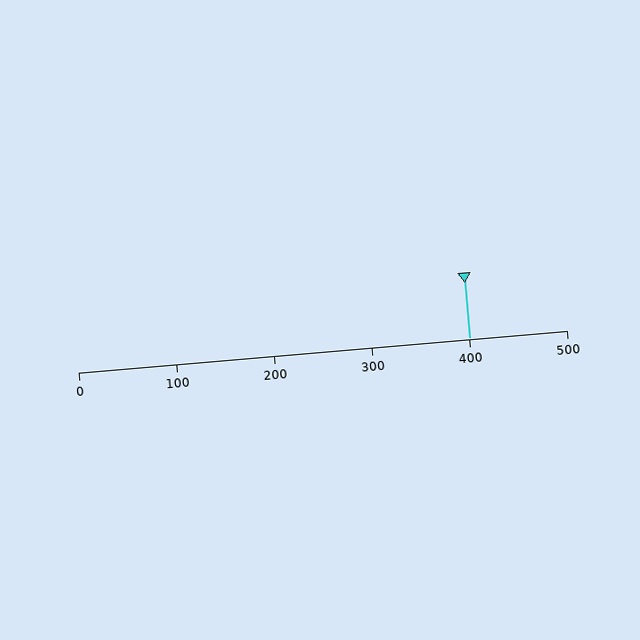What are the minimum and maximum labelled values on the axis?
The axis runs from 0 to 500.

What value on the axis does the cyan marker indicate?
The marker indicates approximately 400.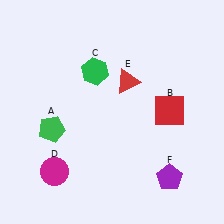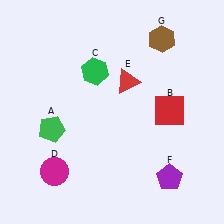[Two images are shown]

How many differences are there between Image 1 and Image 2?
There is 1 difference between the two images.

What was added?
A brown hexagon (G) was added in Image 2.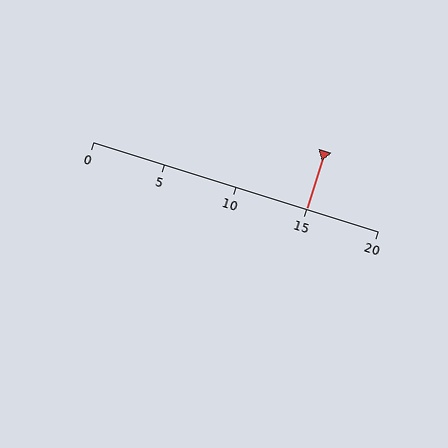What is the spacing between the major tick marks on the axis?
The major ticks are spaced 5 apart.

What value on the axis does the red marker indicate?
The marker indicates approximately 15.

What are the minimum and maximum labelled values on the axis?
The axis runs from 0 to 20.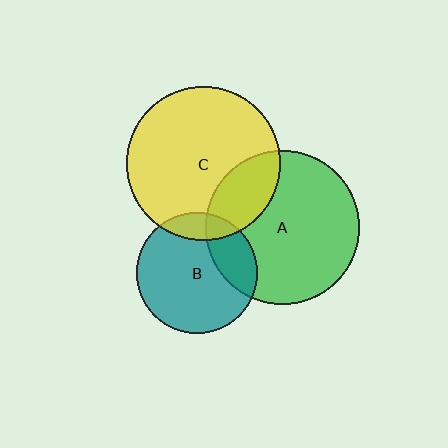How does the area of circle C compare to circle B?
Approximately 1.6 times.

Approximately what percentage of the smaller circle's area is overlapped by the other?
Approximately 25%.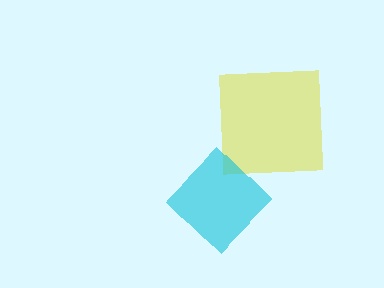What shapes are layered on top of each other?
The layered shapes are: a yellow square, a cyan diamond.